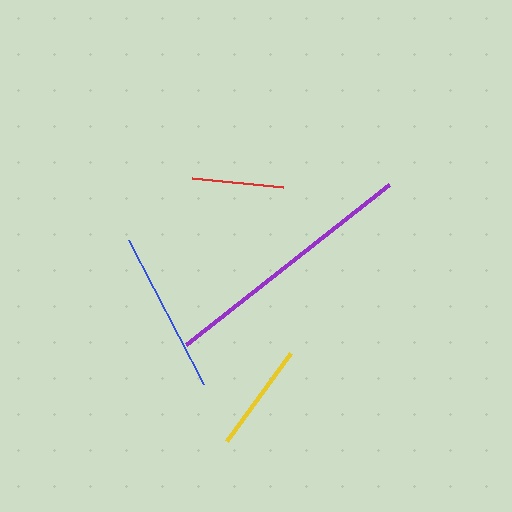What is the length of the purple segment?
The purple segment is approximately 259 pixels long.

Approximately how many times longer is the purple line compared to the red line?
The purple line is approximately 2.8 times the length of the red line.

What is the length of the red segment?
The red segment is approximately 92 pixels long.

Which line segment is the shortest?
The red line is the shortest at approximately 92 pixels.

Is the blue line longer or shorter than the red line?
The blue line is longer than the red line.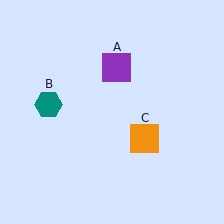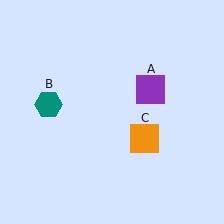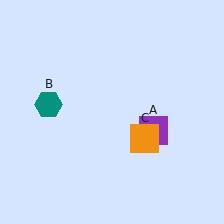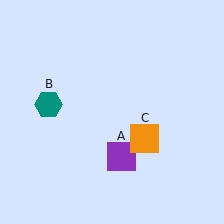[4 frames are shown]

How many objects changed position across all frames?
1 object changed position: purple square (object A).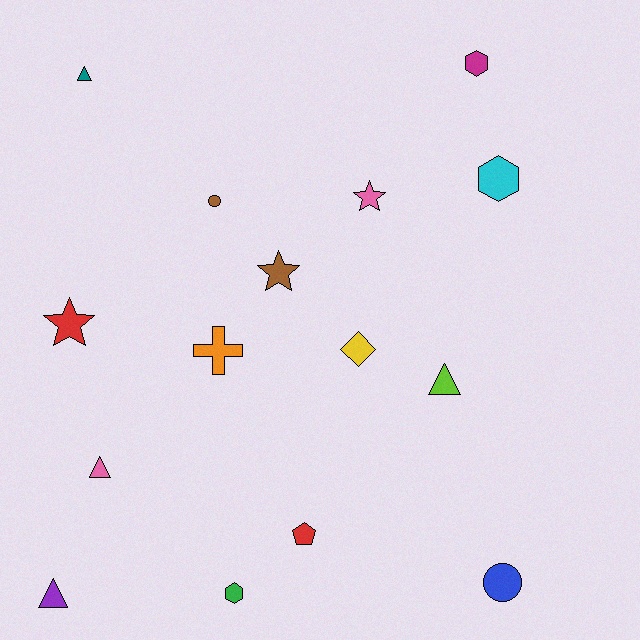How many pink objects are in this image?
There are 2 pink objects.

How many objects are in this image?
There are 15 objects.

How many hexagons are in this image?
There are 3 hexagons.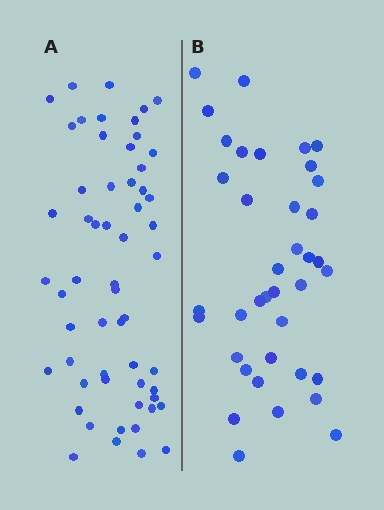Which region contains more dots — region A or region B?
Region A (the left region) has more dots.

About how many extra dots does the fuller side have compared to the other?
Region A has approximately 20 more dots than region B.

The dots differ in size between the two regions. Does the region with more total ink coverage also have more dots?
No. Region B has more total ink coverage because its dots are larger, but region A actually contains more individual dots. Total area can be misleading — the number of items is what matters here.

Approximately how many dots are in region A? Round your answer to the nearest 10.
About 60 dots. (The exact count is 57, which rounds to 60.)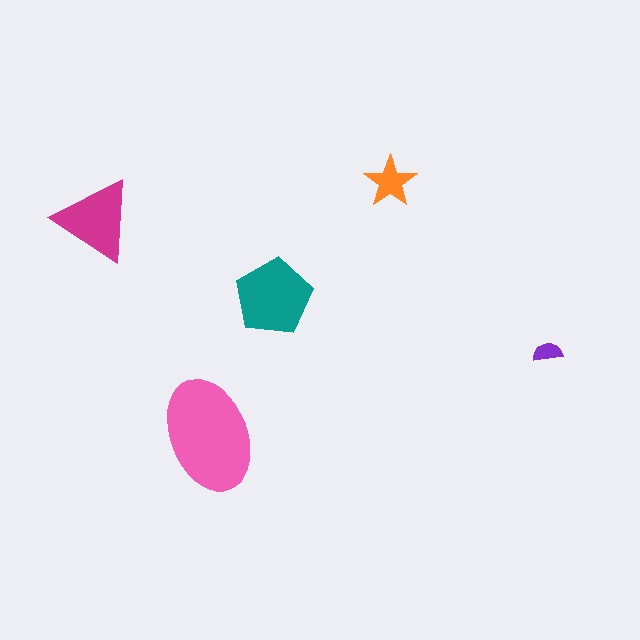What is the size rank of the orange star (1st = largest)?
4th.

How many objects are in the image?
There are 5 objects in the image.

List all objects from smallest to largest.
The purple semicircle, the orange star, the magenta triangle, the teal pentagon, the pink ellipse.